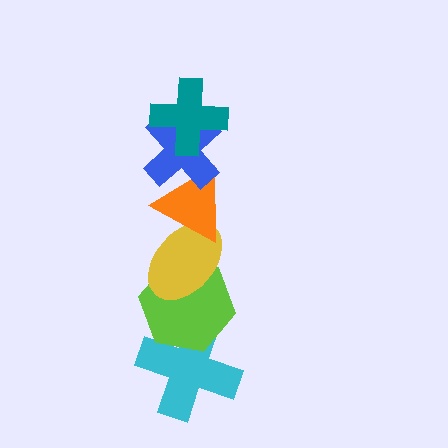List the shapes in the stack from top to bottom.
From top to bottom: the teal cross, the blue cross, the orange triangle, the yellow ellipse, the lime hexagon, the cyan cross.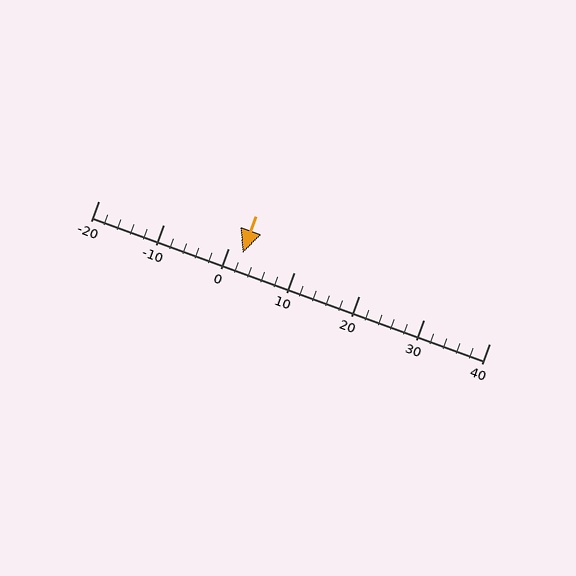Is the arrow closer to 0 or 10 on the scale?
The arrow is closer to 0.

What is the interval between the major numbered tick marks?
The major tick marks are spaced 10 units apart.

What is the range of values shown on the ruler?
The ruler shows values from -20 to 40.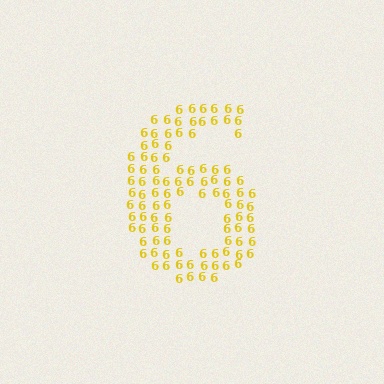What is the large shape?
The large shape is the digit 6.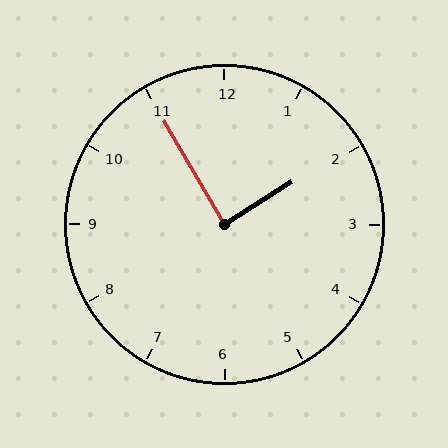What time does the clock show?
1:55.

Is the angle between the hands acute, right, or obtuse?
It is right.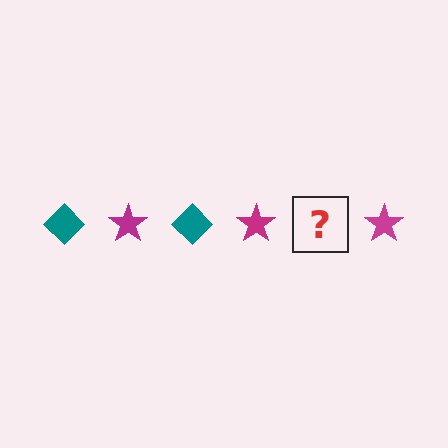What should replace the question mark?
The question mark should be replaced with a teal diamond.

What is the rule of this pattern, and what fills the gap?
The rule is that the pattern alternates between teal diamond and magenta star. The gap should be filled with a teal diamond.